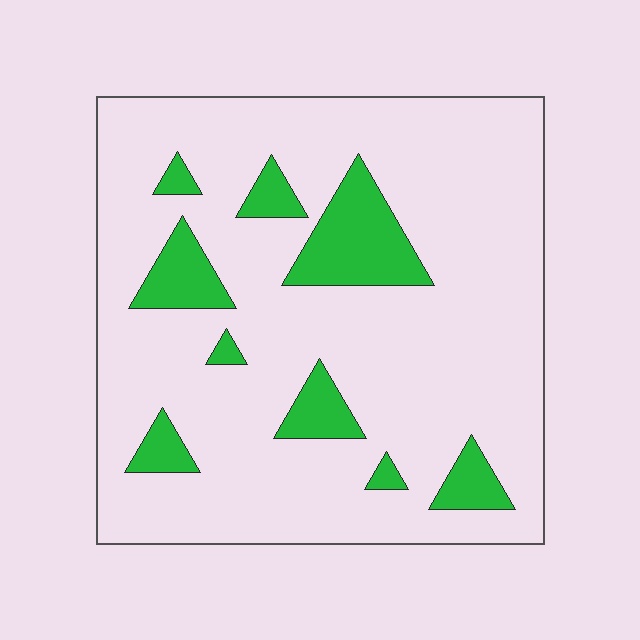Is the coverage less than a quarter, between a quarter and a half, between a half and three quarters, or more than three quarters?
Less than a quarter.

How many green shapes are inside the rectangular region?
9.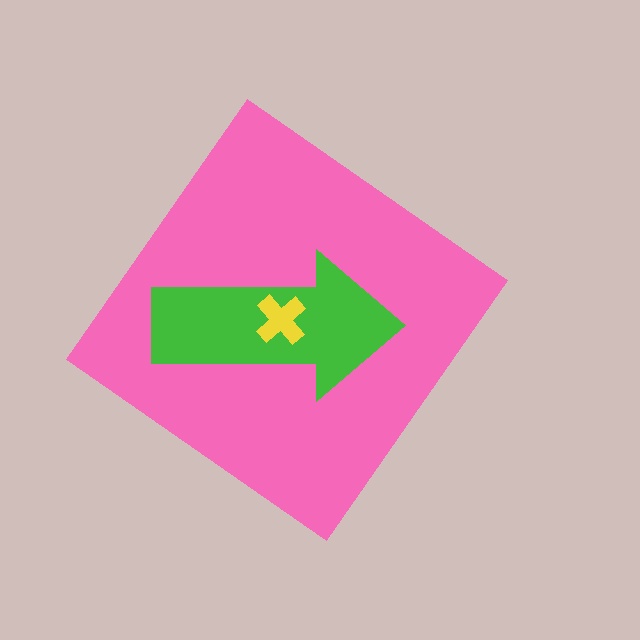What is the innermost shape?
The yellow cross.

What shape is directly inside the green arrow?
The yellow cross.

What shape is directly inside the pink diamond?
The green arrow.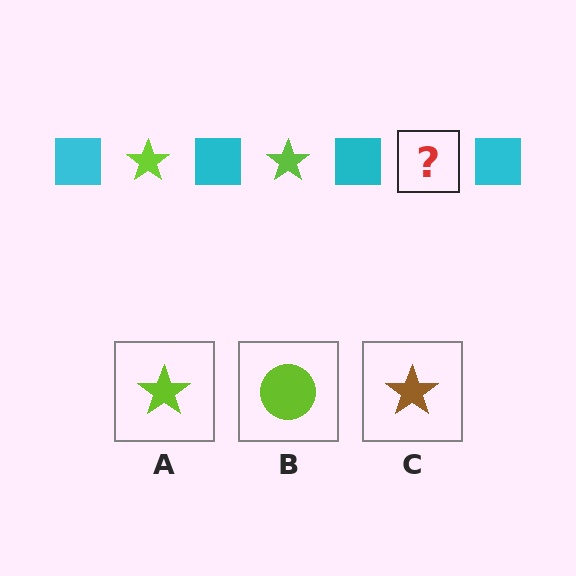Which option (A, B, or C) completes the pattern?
A.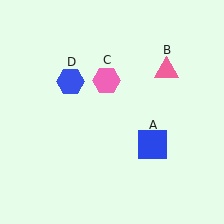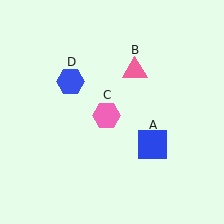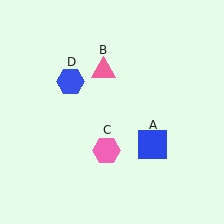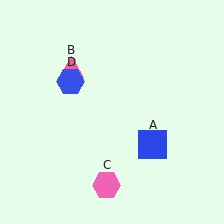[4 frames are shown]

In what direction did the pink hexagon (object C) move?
The pink hexagon (object C) moved down.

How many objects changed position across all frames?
2 objects changed position: pink triangle (object B), pink hexagon (object C).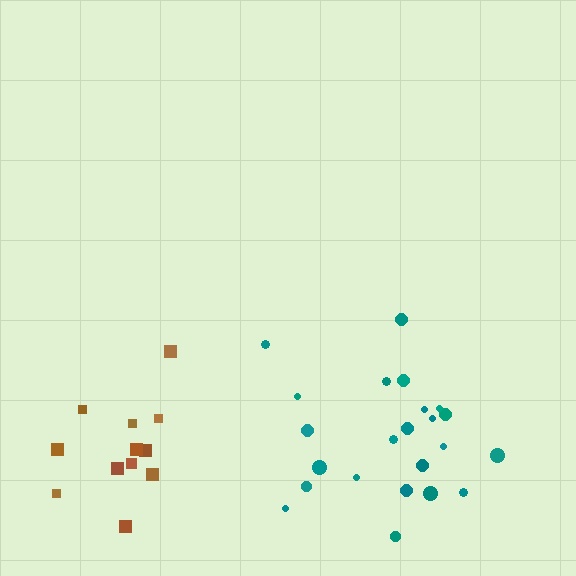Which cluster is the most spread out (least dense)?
Teal.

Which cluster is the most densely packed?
Brown.